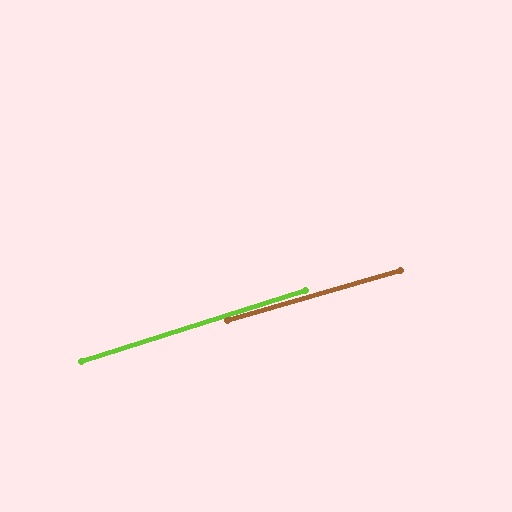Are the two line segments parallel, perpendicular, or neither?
Parallel — their directions differ by only 1.6°.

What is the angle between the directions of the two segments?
Approximately 2 degrees.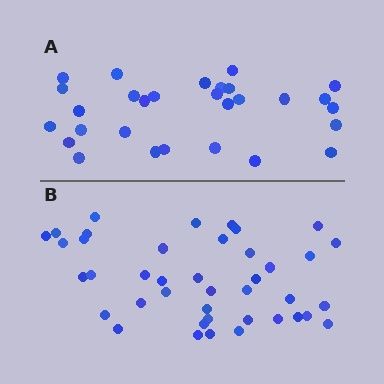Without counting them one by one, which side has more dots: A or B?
Region B (the bottom region) has more dots.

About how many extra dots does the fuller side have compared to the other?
Region B has roughly 12 or so more dots than region A.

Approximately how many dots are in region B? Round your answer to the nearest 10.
About 40 dots. (The exact count is 41, which rounds to 40.)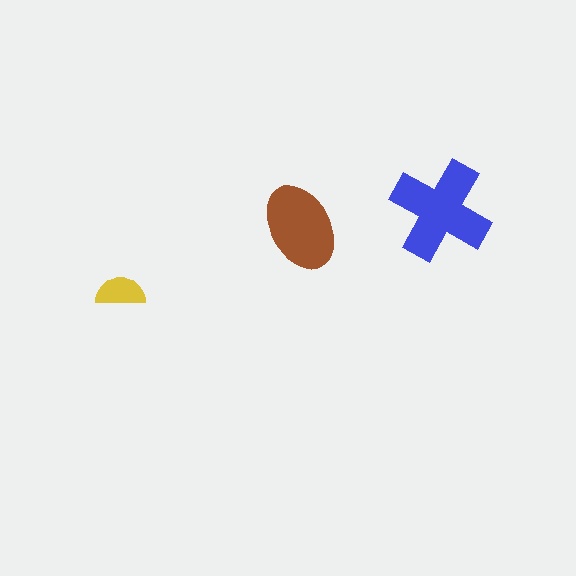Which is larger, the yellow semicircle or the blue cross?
The blue cross.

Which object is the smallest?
The yellow semicircle.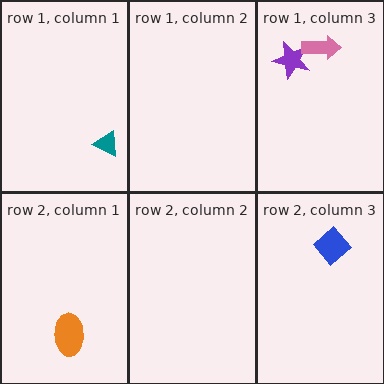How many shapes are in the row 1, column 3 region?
2.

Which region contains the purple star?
The row 1, column 3 region.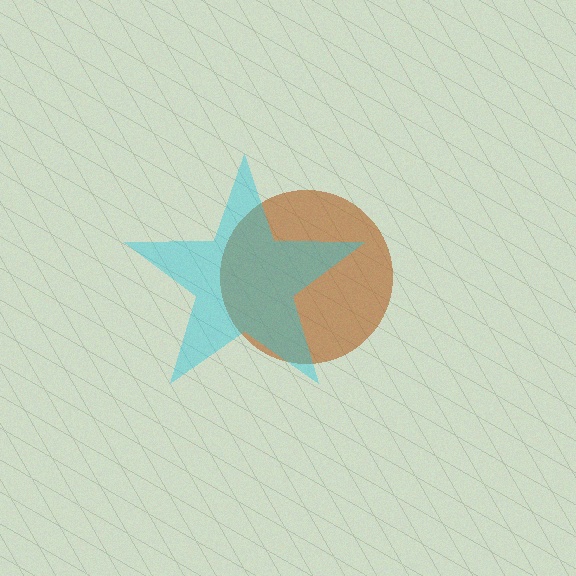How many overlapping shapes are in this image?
There are 2 overlapping shapes in the image.